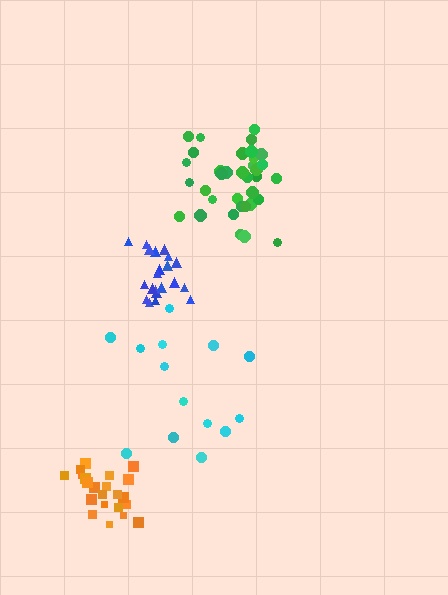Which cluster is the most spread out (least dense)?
Cyan.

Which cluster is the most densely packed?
Orange.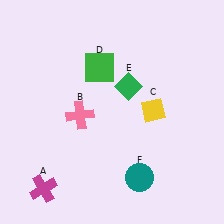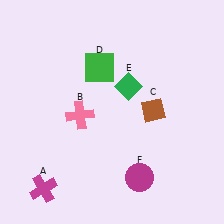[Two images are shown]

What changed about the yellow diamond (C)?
In Image 1, C is yellow. In Image 2, it changed to brown.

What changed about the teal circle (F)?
In Image 1, F is teal. In Image 2, it changed to magenta.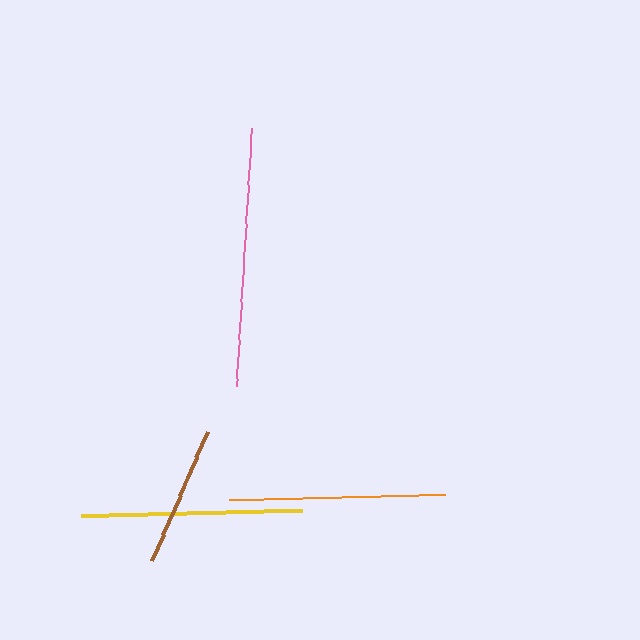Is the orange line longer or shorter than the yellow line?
The yellow line is longer than the orange line.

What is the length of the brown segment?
The brown segment is approximately 141 pixels long.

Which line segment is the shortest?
The brown line is the shortest at approximately 141 pixels.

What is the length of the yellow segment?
The yellow segment is approximately 221 pixels long.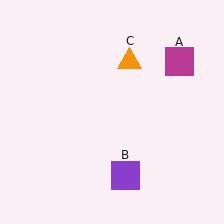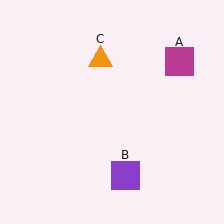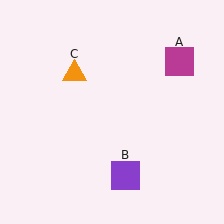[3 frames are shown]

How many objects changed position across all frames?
1 object changed position: orange triangle (object C).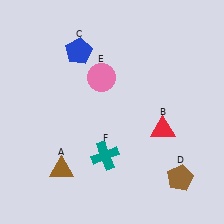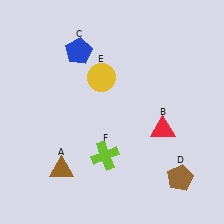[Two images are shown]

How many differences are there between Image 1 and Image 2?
There are 2 differences between the two images.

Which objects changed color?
E changed from pink to yellow. F changed from teal to lime.